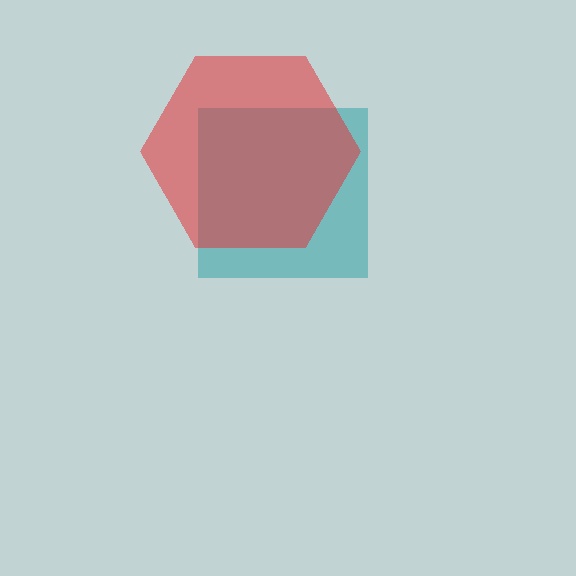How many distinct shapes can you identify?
There are 2 distinct shapes: a teal square, a red hexagon.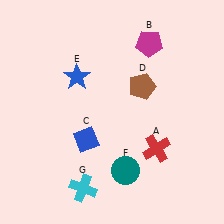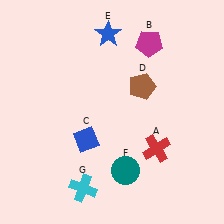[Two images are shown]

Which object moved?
The blue star (E) moved up.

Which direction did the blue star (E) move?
The blue star (E) moved up.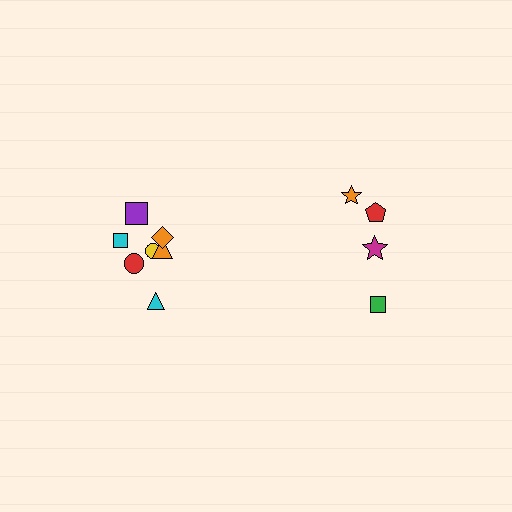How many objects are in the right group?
There are 4 objects.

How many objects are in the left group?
There are 7 objects.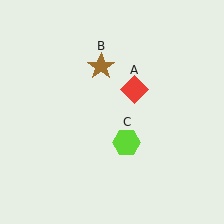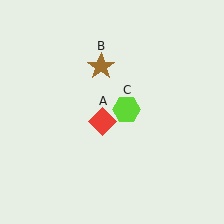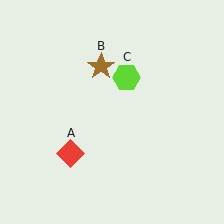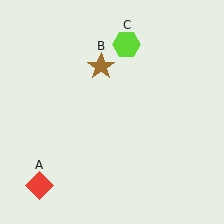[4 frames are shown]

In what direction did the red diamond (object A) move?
The red diamond (object A) moved down and to the left.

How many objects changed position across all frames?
2 objects changed position: red diamond (object A), lime hexagon (object C).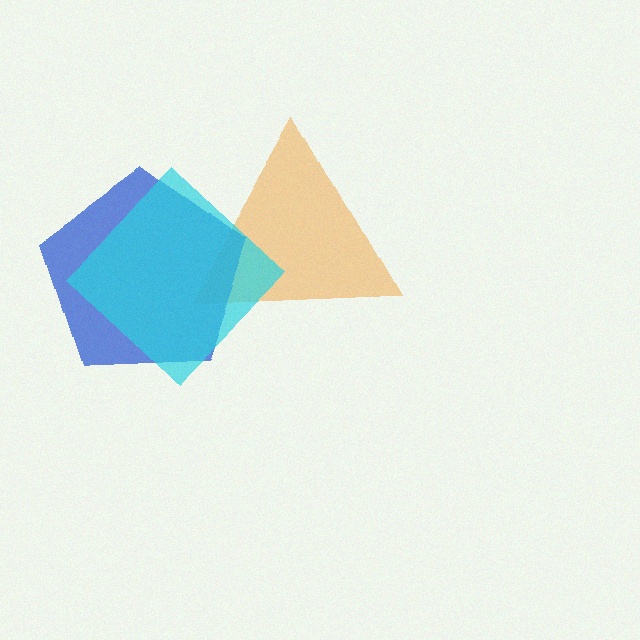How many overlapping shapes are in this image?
There are 3 overlapping shapes in the image.